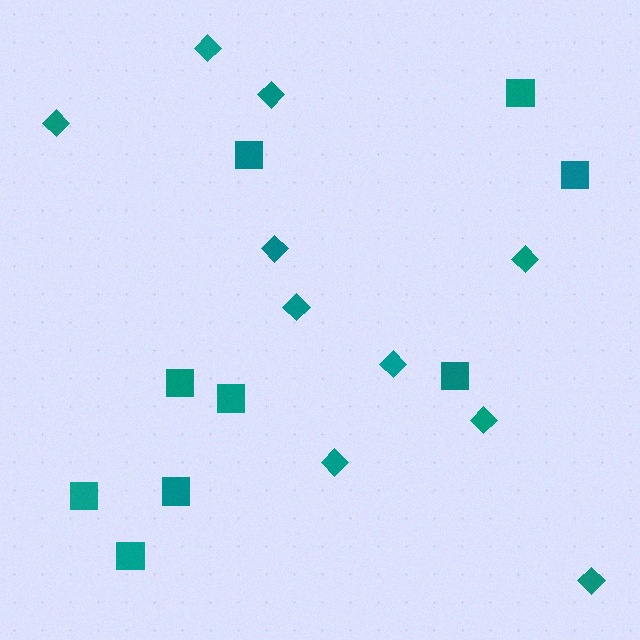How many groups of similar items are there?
There are 2 groups: one group of diamonds (10) and one group of squares (9).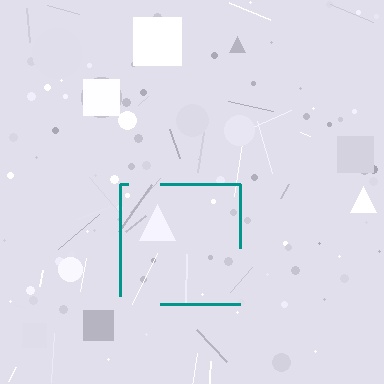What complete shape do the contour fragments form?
The contour fragments form a square.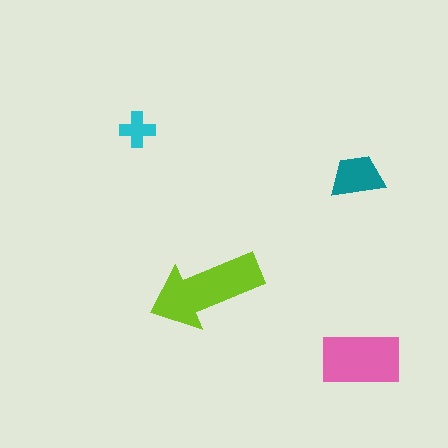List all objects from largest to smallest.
The lime arrow, the pink rectangle, the teal trapezoid, the cyan cross.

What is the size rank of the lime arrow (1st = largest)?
1st.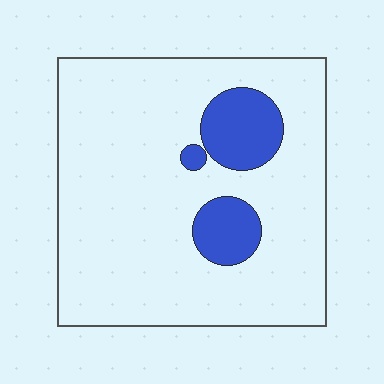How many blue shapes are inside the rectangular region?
3.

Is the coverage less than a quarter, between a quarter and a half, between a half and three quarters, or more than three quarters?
Less than a quarter.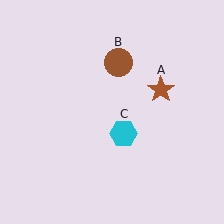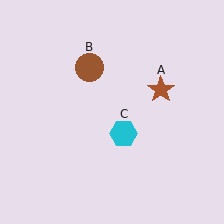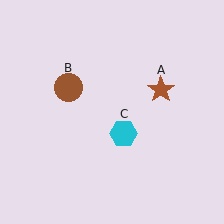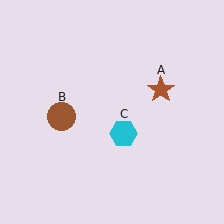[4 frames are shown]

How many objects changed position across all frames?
1 object changed position: brown circle (object B).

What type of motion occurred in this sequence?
The brown circle (object B) rotated counterclockwise around the center of the scene.